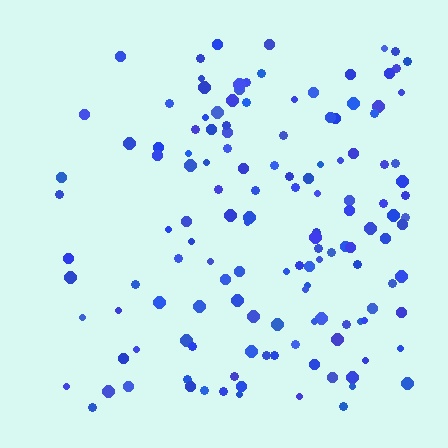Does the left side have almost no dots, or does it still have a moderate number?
Still a moderate number, just noticeably fewer than the right.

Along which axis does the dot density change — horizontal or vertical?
Horizontal.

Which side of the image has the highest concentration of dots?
The right.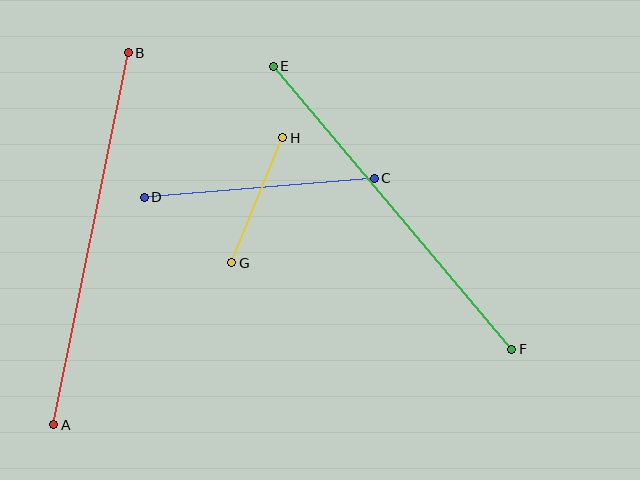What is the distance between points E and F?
The distance is approximately 370 pixels.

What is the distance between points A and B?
The distance is approximately 379 pixels.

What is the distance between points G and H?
The distance is approximately 135 pixels.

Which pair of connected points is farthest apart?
Points A and B are farthest apart.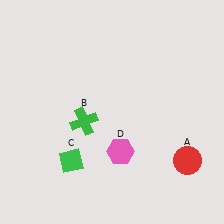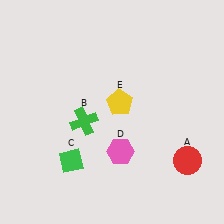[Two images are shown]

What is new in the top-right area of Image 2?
A yellow pentagon (E) was added in the top-right area of Image 2.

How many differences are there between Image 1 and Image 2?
There is 1 difference between the two images.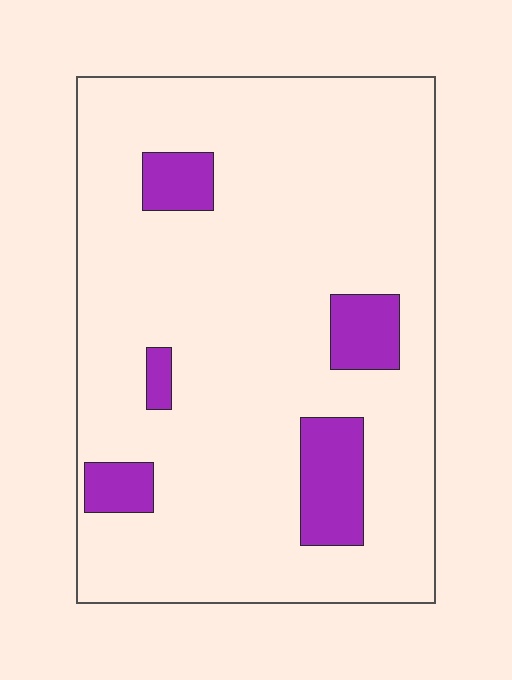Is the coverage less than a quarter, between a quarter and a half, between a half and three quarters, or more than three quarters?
Less than a quarter.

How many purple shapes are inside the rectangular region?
5.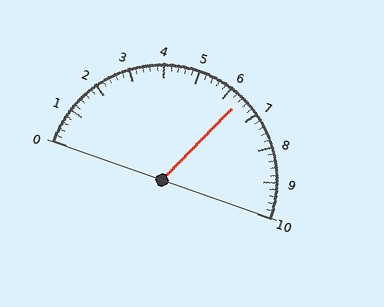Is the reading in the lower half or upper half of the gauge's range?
The reading is in the upper half of the range (0 to 10).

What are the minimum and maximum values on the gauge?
The gauge ranges from 0 to 10.